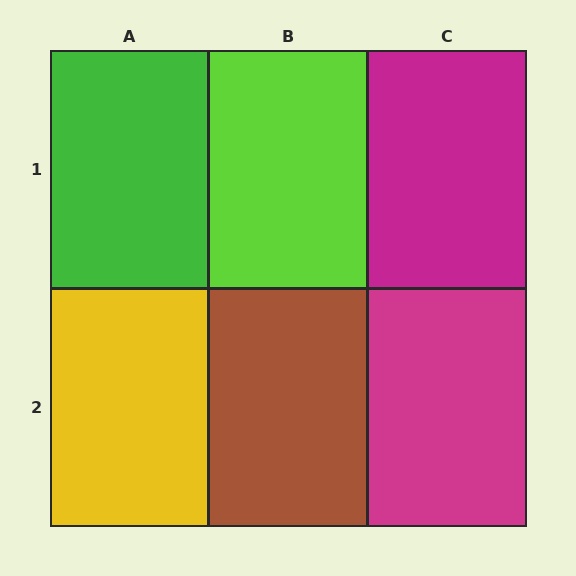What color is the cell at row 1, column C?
Magenta.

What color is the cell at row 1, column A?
Green.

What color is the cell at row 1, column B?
Lime.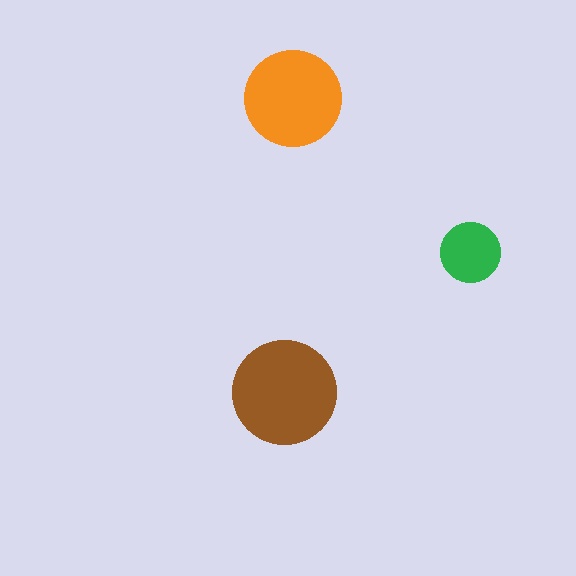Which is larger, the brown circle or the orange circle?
The brown one.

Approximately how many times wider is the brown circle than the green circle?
About 1.5 times wider.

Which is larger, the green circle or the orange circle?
The orange one.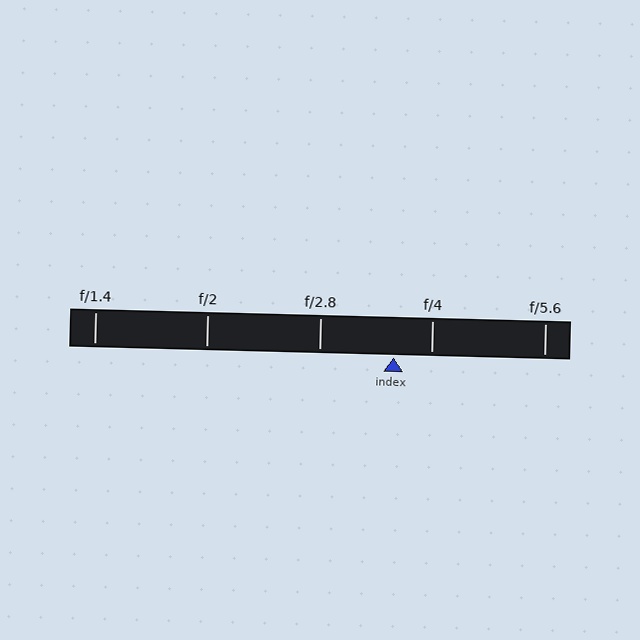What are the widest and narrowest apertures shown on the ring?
The widest aperture shown is f/1.4 and the narrowest is f/5.6.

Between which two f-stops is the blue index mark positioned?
The index mark is between f/2.8 and f/4.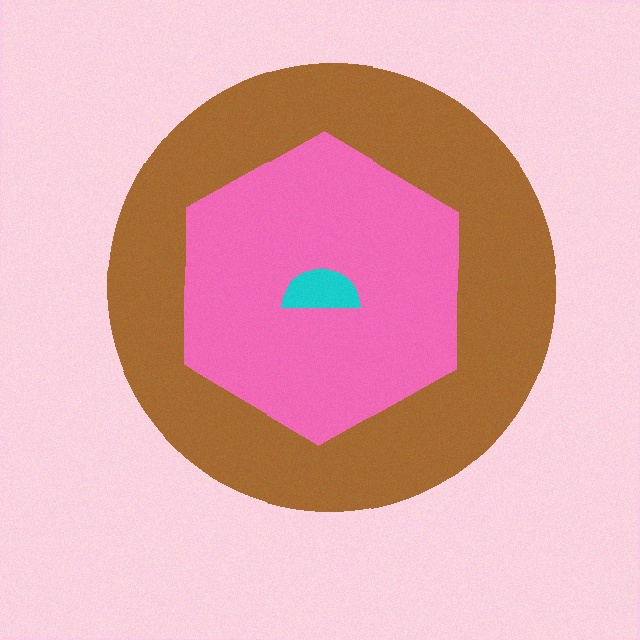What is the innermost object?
The cyan semicircle.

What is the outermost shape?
The brown circle.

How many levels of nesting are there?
3.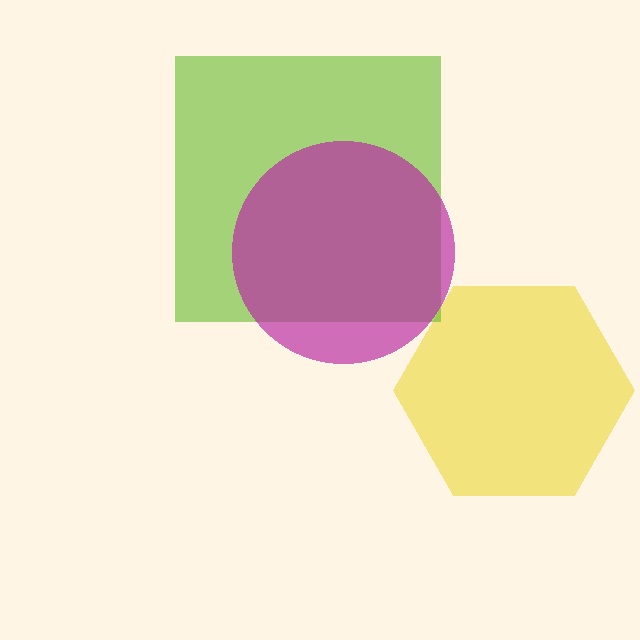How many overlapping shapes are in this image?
There are 3 overlapping shapes in the image.